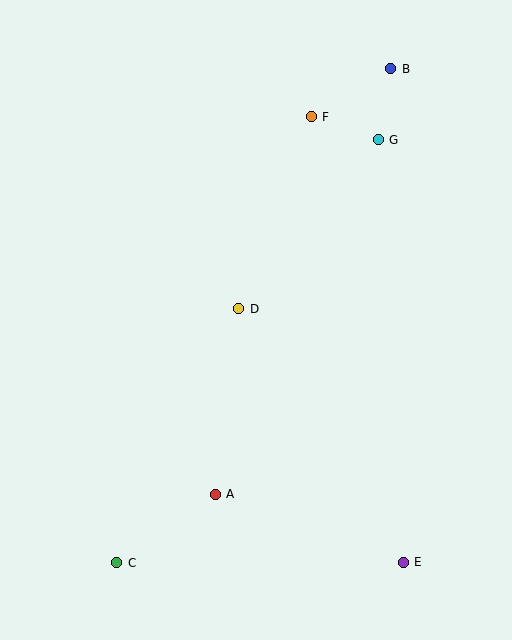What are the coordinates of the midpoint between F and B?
The midpoint between F and B is at (351, 93).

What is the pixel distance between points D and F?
The distance between D and F is 205 pixels.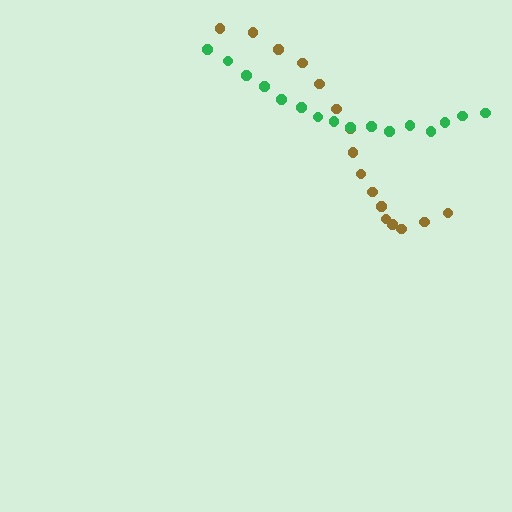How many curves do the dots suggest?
There are 2 distinct paths.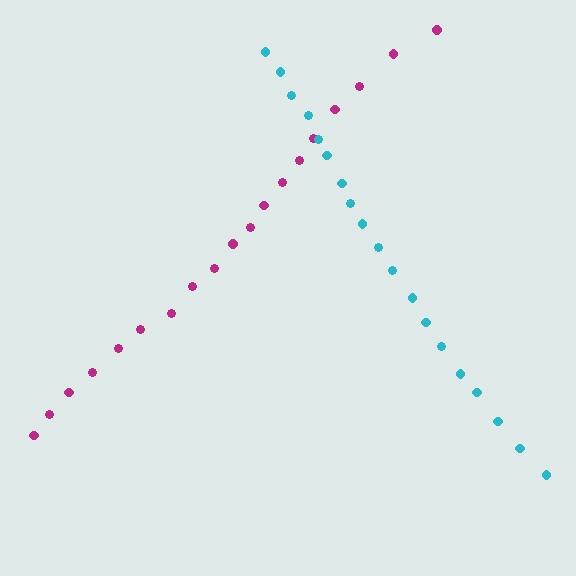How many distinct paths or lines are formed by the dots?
There are 2 distinct paths.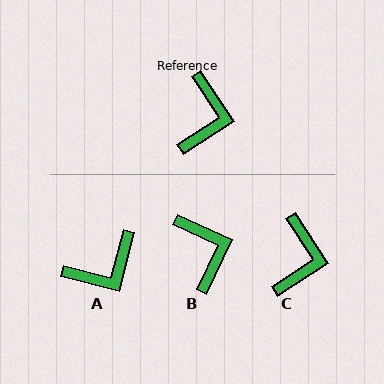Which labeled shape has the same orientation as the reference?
C.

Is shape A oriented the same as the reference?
No, it is off by about 48 degrees.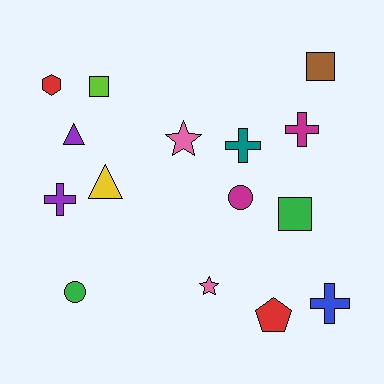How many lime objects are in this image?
There is 1 lime object.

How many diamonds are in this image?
There are no diamonds.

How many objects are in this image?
There are 15 objects.